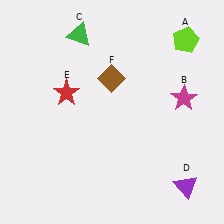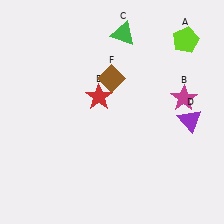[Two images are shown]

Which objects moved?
The objects that moved are: the green triangle (C), the purple triangle (D), the red star (E).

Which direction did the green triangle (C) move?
The green triangle (C) moved right.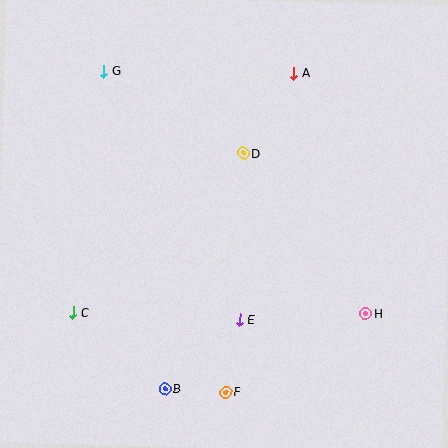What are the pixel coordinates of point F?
Point F is at (226, 392).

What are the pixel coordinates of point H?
Point H is at (365, 314).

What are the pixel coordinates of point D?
Point D is at (243, 153).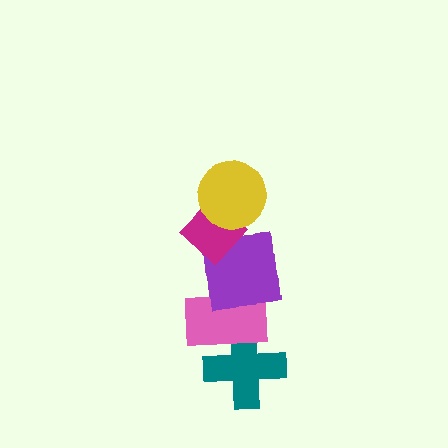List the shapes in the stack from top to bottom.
From top to bottom: the yellow circle, the magenta diamond, the purple square, the pink rectangle, the teal cross.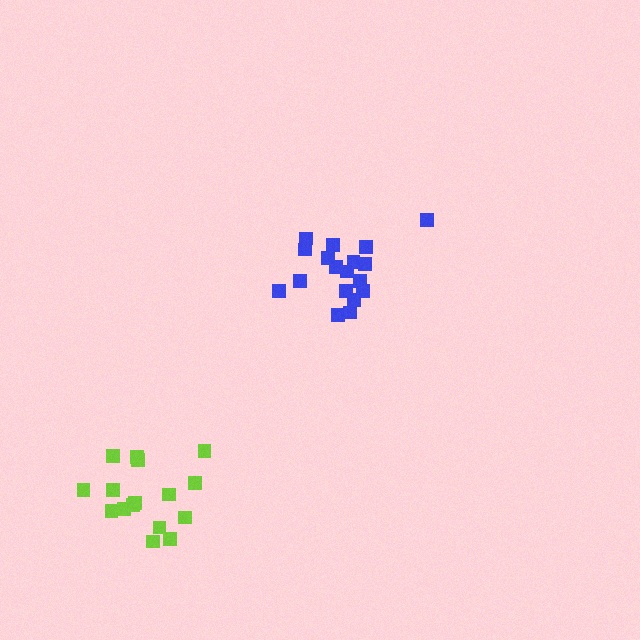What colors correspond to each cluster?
The clusters are colored: blue, lime.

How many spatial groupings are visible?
There are 2 spatial groupings.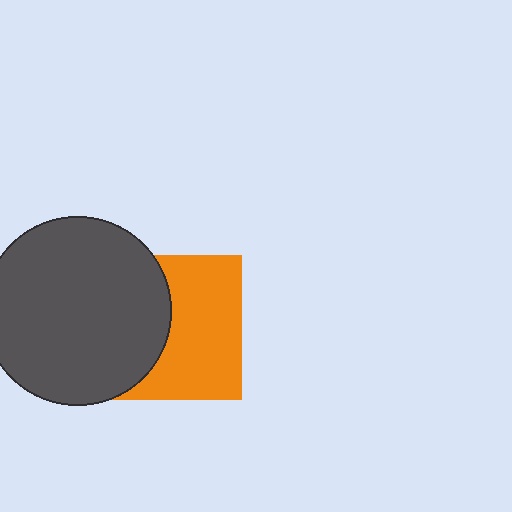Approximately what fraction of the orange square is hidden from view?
Roughly 43% of the orange square is hidden behind the dark gray circle.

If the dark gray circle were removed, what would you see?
You would see the complete orange square.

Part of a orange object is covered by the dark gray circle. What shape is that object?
It is a square.